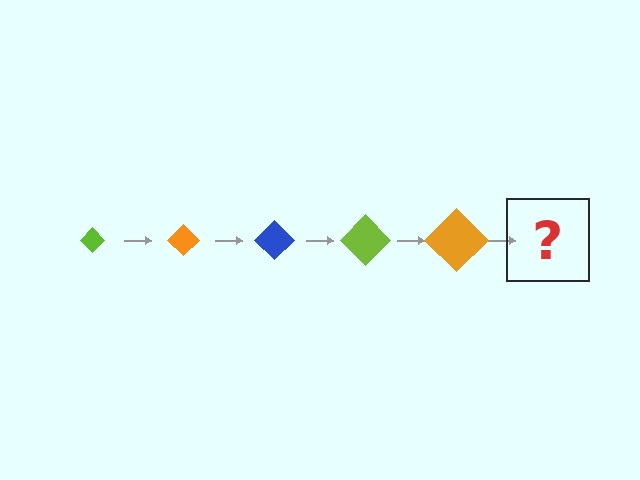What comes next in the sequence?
The next element should be a blue diamond, larger than the previous one.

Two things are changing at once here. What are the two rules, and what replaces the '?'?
The two rules are that the diamond grows larger each step and the color cycles through lime, orange, and blue. The '?' should be a blue diamond, larger than the previous one.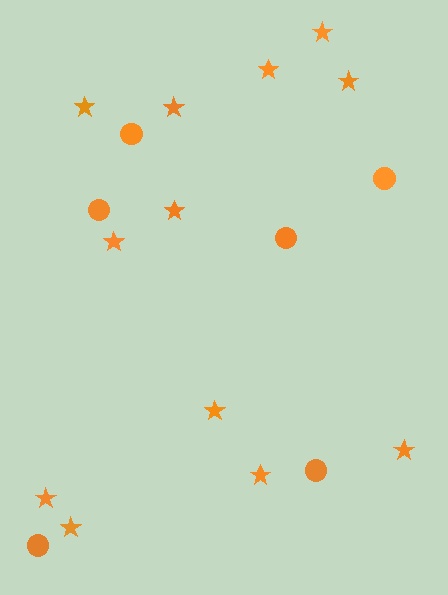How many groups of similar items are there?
There are 2 groups: one group of stars (12) and one group of circles (6).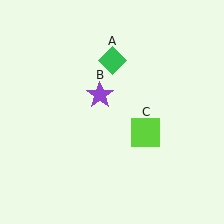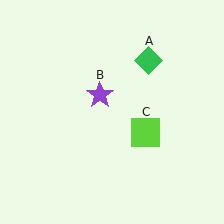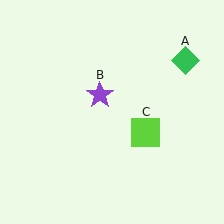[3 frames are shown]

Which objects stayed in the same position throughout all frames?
Purple star (object B) and lime square (object C) remained stationary.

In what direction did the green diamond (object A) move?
The green diamond (object A) moved right.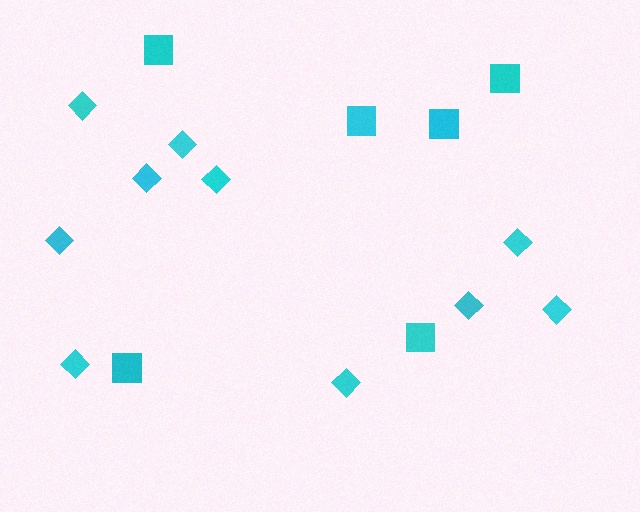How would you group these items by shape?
There are 2 groups: one group of diamonds (10) and one group of squares (6).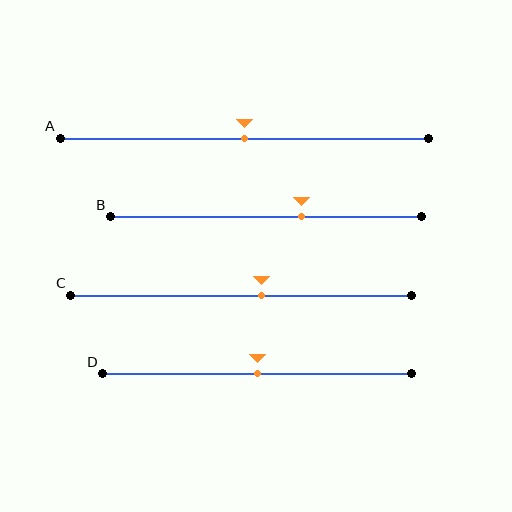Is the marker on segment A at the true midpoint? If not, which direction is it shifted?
Yes, the marker on segment A is at the true midpoint.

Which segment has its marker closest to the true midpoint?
Segment A has its marker closest to the true midpoint.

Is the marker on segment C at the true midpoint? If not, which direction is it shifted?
No, the marker on segment C is shifted to the right by about 6% of the segment length.